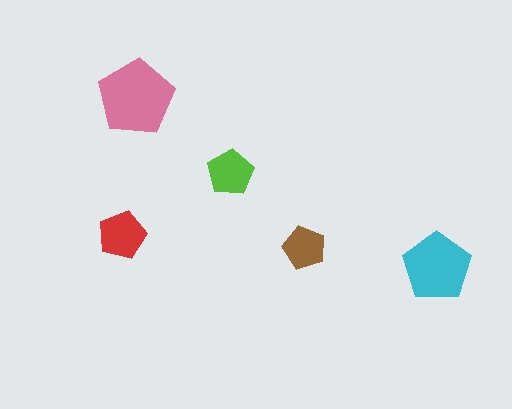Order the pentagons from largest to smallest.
the pink one, the cyan one, the red one, the lime one, the brown one.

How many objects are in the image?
There are 5 objects in the image.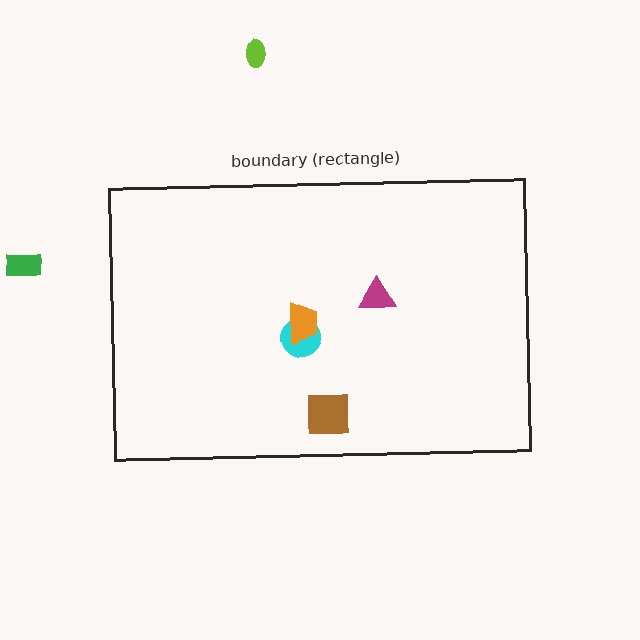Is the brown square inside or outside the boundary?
Inside.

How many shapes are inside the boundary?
4 inside, 2 outside.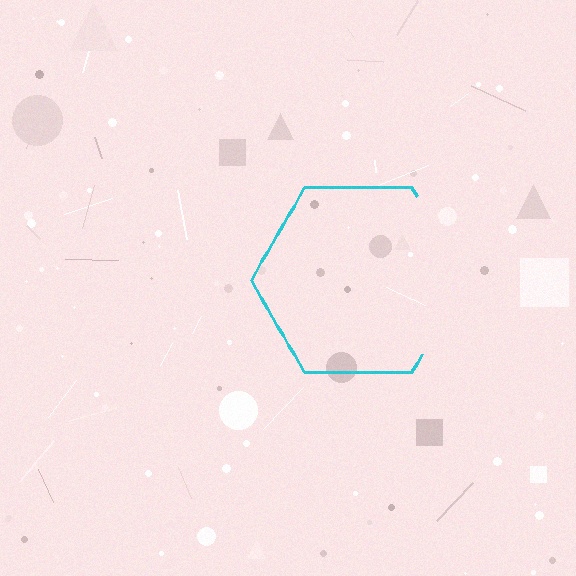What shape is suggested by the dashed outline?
The dashed outline suggests a hexagon.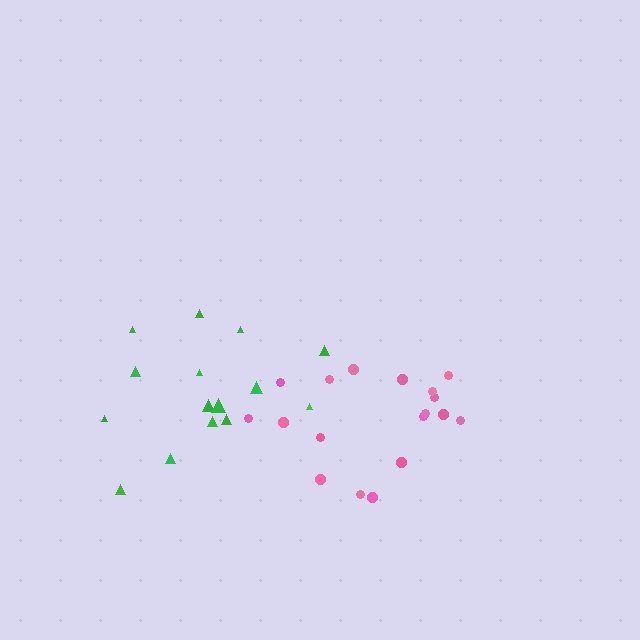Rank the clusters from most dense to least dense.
pink, green.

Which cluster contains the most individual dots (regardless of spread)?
Pink (18).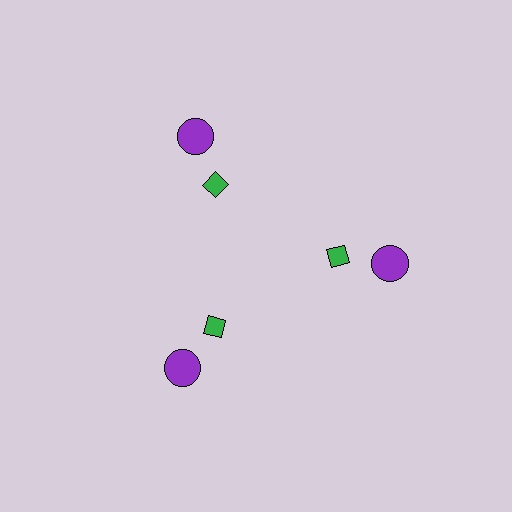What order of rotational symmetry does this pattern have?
This pattern has 3-fold rotational symmetry.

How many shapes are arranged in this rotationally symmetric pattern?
There are 6 shapes, arranged in 3 groups of 2.